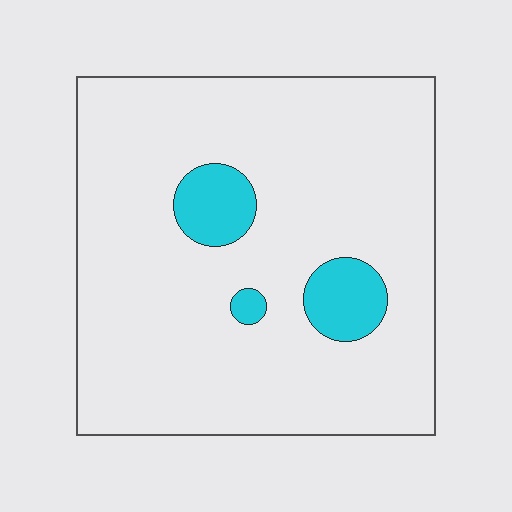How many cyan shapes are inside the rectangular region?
3.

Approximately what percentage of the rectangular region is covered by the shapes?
Approximately 10%.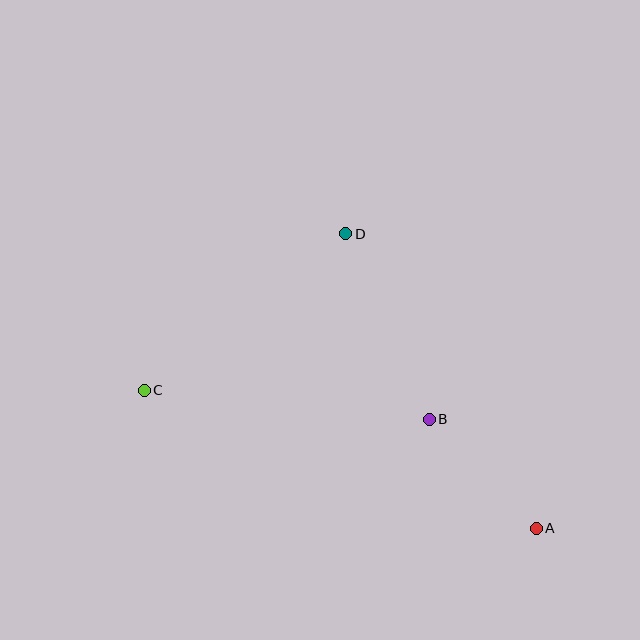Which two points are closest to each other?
Points A and B are closest to each other.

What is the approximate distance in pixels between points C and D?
The distance between C and D is approximately 255 pixels.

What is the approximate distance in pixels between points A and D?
The distance between A and D is approximately 351 pixels.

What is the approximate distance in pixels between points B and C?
The distance between B and C is approximately 286 pixels.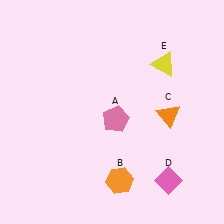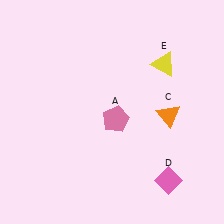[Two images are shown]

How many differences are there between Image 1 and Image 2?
There is 1 difference between the two images.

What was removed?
The orange hexagon (B) was removed in Image 2.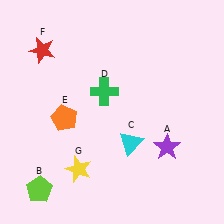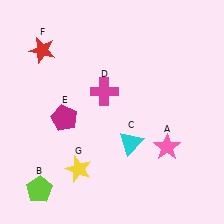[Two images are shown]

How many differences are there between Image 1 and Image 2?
There are 3 differences between the two images.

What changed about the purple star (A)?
In Image 1, A is purple. In Image 2, it changed to pink.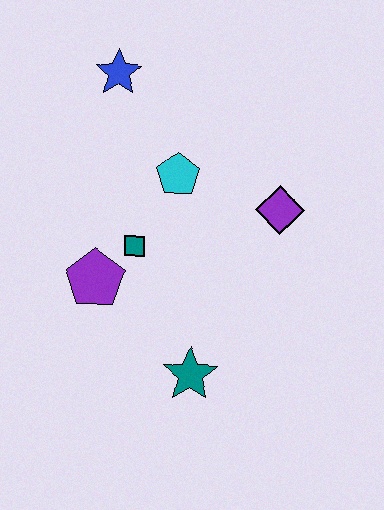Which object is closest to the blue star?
The cyan pentagon is closest to the blue star.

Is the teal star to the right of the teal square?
Yes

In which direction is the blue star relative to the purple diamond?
The blue star is to the left of the purple diamond.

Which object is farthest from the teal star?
The blue star is farthest from the teal star.